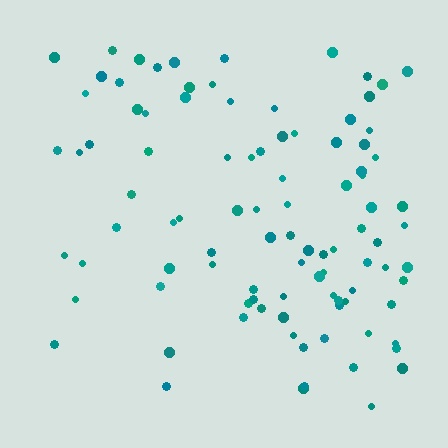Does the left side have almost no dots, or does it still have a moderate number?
Still a moderate number, just noticeably fewer than the right.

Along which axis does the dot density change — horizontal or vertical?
Horizontal.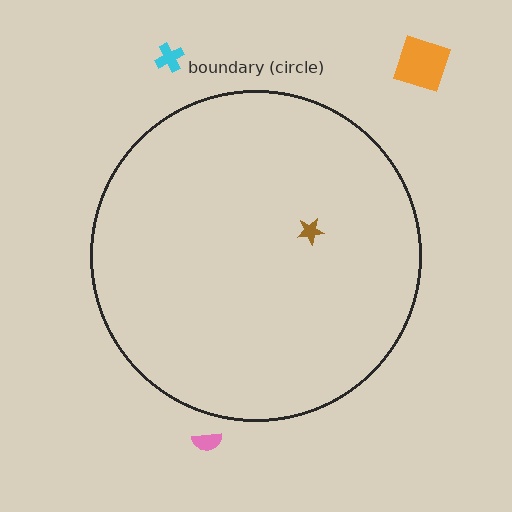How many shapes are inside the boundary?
1 inside, 3 outside.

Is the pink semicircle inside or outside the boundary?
Outside.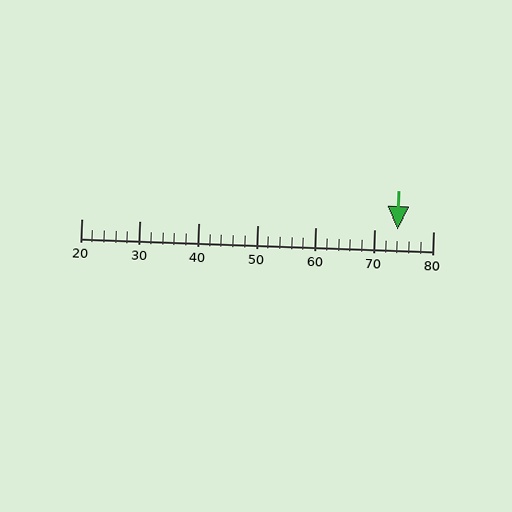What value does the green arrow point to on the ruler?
The green arrow points to approximately 74.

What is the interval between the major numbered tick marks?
The major tick marks are spaced 10 units apart.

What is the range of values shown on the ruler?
The ruler shows values from 20 to 80.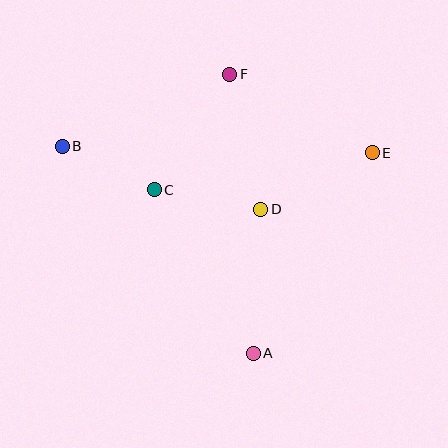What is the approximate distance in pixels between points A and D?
The distance between A and D is approximately 144 pixels.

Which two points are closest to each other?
Points B and C are closest to each other.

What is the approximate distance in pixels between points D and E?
The distance between D and E is approximately 125 pixels.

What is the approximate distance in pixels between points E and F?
The distance between E and F is approximately 163 pixels.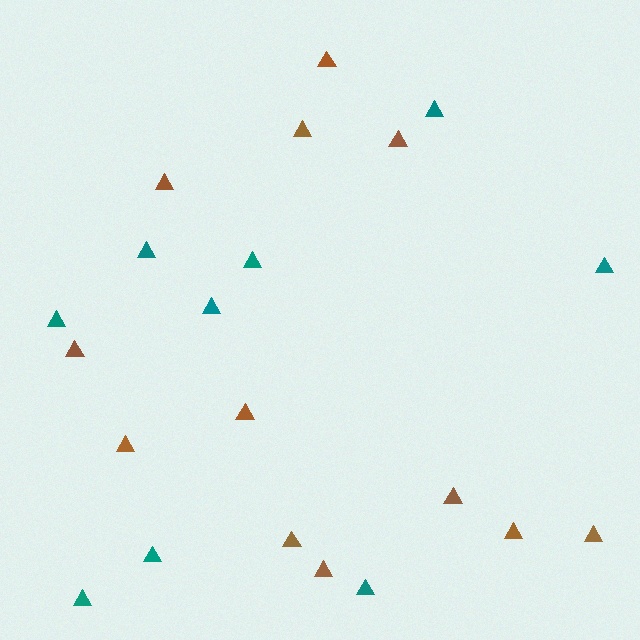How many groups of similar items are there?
There are 2 groups: one group of teal triangles (9) and one group of brown triangles (12).